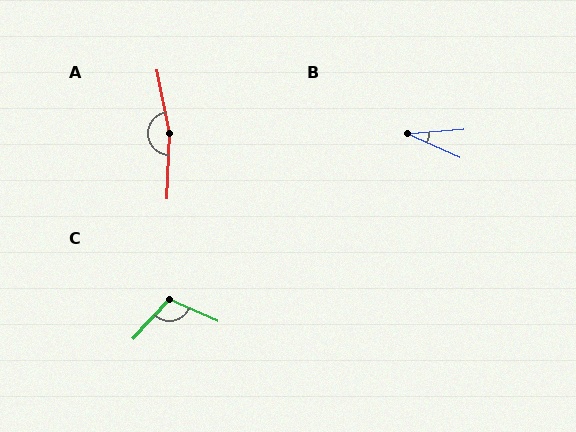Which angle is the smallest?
B, at approximately 28 degrees.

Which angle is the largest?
A, at approximately 166 degrees.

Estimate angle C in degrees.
Approximately 110 degrees.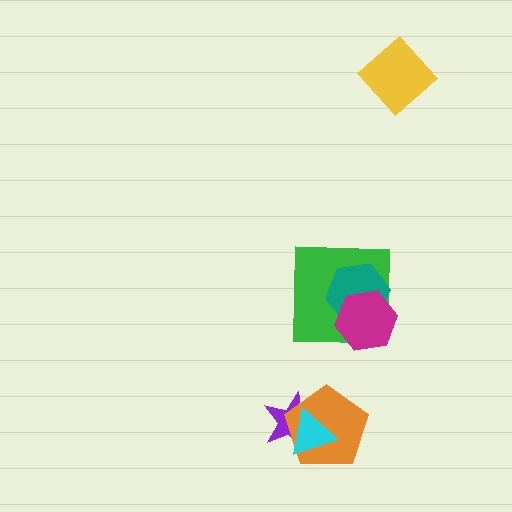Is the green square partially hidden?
Yes, it is partially covered by another shape.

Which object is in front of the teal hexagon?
The magenta hexagon is in front of the teal hexagon.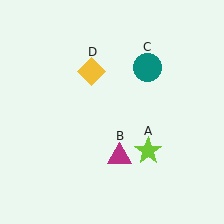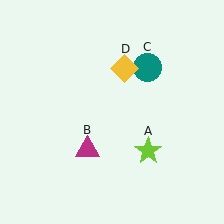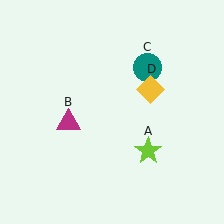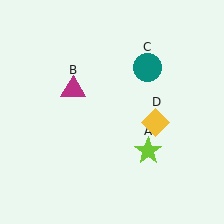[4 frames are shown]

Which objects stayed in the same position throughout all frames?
Lime star (object A) and teal circle (object C) remained stationary.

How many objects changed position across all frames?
2 objects changed position: magenta triangle (object B), yellow diamond (object D).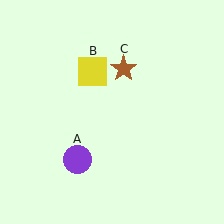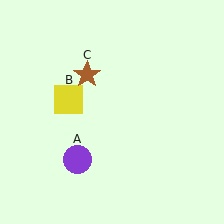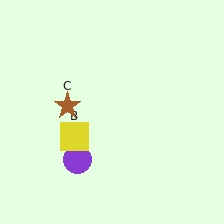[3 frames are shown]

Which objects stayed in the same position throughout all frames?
Purple circle (object A) remained stationary.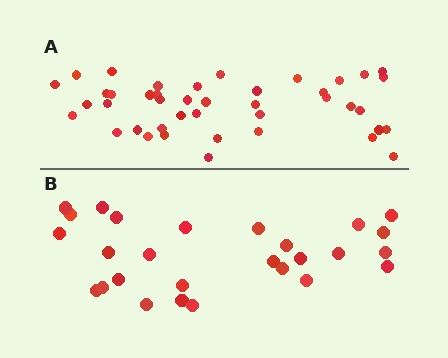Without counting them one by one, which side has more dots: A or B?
Region A (the top region) has more dots.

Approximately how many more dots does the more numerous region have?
Region A has approximately 15 more dots than region B.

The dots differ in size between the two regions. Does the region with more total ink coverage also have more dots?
No. Region B has more total ink coverage because its dots are larger, but region A actually contains more individual dots. Total area can be misleading — the number of items is what matters here.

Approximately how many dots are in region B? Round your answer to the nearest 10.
About 30 dots. (The exact count is 27, which rounds to 30.)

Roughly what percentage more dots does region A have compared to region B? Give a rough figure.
About 55% more.